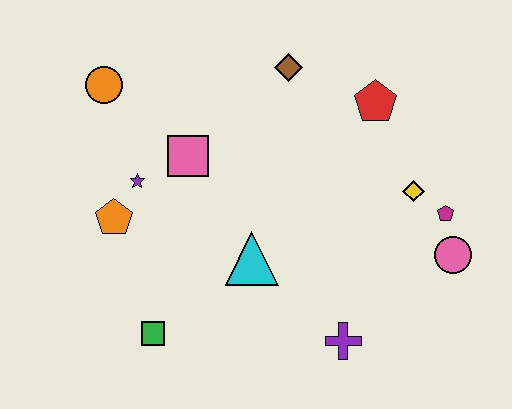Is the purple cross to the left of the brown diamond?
No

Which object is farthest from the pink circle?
The orange circle is farthest from the pink circle.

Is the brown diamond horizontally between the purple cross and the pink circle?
No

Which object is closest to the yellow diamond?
The magenta pentagon is closest to the yellow diamond.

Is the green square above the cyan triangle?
No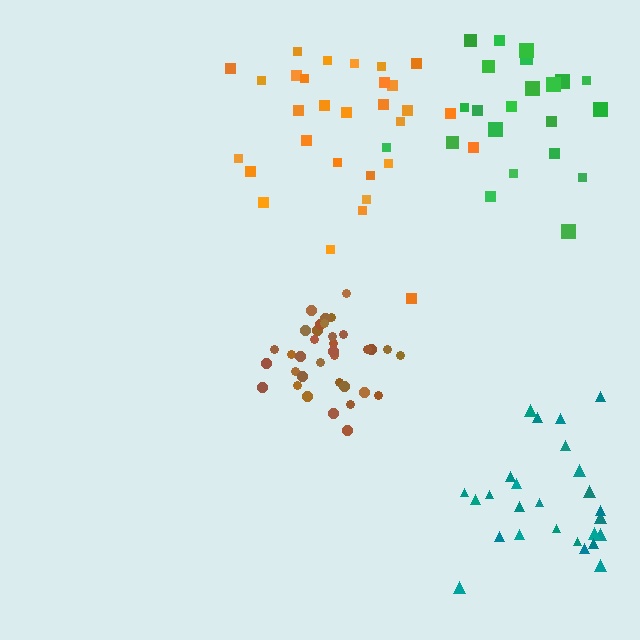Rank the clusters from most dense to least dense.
brown, teal, green, orange.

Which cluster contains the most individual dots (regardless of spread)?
Brown (35).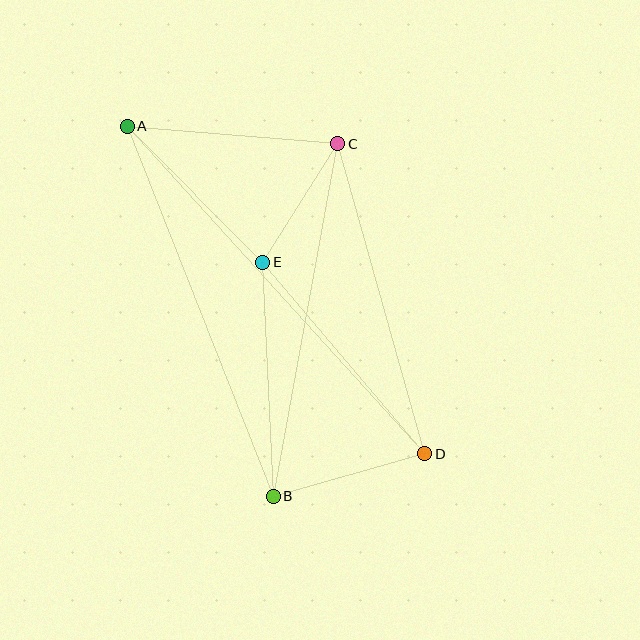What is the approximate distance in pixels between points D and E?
The distance between D and E is approximately 251 pixels.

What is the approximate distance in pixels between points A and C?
The distance between A and C is approximately 211 pixels.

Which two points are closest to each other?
Points C and E are closest to each other.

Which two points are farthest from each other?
Points A and D are farthest from each other.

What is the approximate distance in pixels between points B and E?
The distance between B and E is approximately 235 pixels.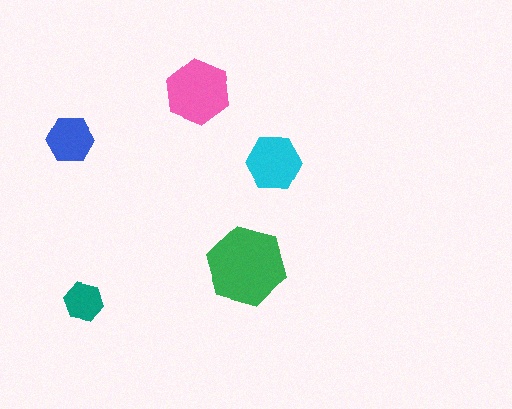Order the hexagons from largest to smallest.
the green one, the pink one, the cyan one, the blue one, the teal one.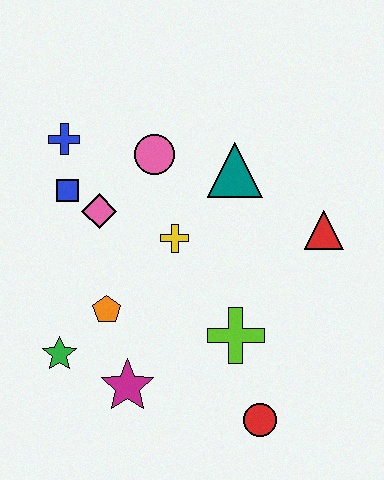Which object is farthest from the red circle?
The blue cross is farthest from the red circle.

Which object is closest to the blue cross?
The blue square is closest to the blue cross.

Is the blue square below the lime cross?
No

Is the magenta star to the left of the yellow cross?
Yes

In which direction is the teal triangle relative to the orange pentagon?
The teal triangle is above the orange pentagon.